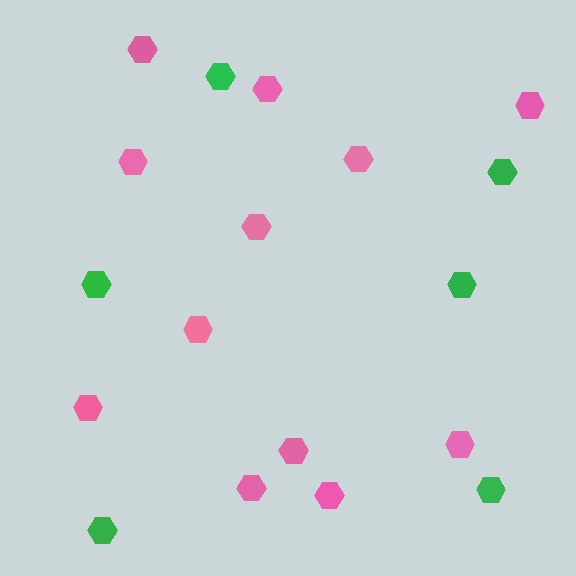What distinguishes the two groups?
There are 2 groups: one group of green hexagons (6) and one group of pink hexagons (12).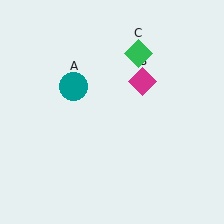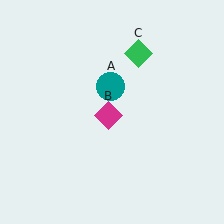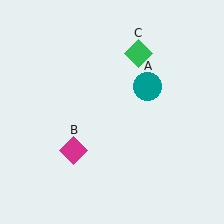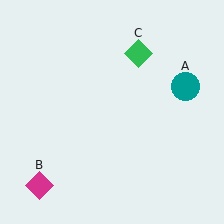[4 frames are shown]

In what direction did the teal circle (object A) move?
The teal circle (object A) moved right.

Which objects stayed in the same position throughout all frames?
Green diamond (object C) remained stationary.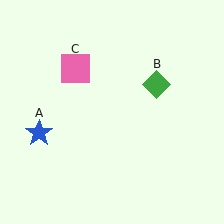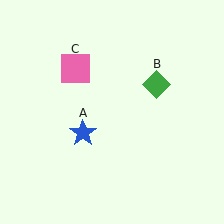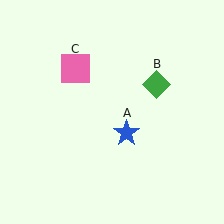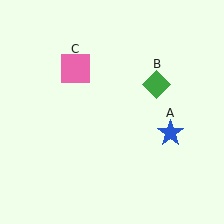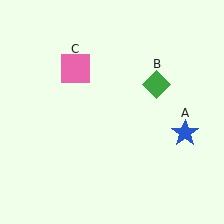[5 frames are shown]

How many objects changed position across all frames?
1 object changed position: blue star (object A).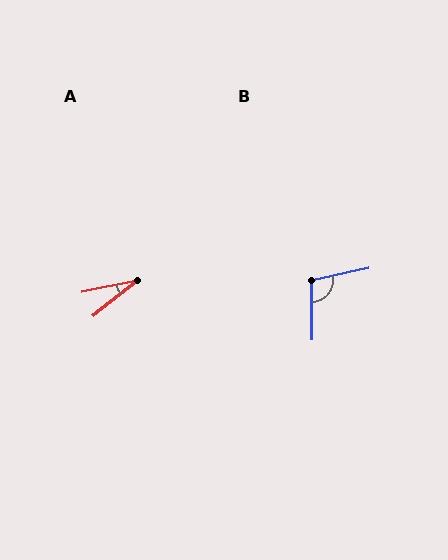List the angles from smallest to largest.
A (27°), B (101°).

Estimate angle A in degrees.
Approximately 27 degrees.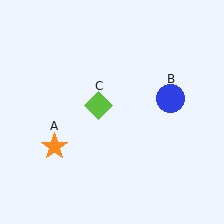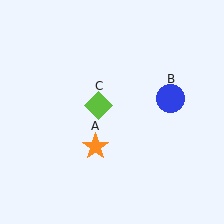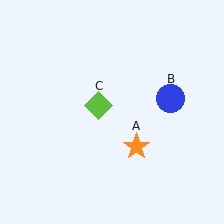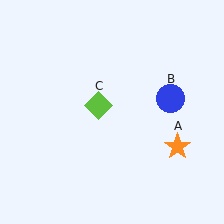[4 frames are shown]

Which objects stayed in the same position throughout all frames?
Blue circle (object B) and lime diamond (object C) remained stationary.